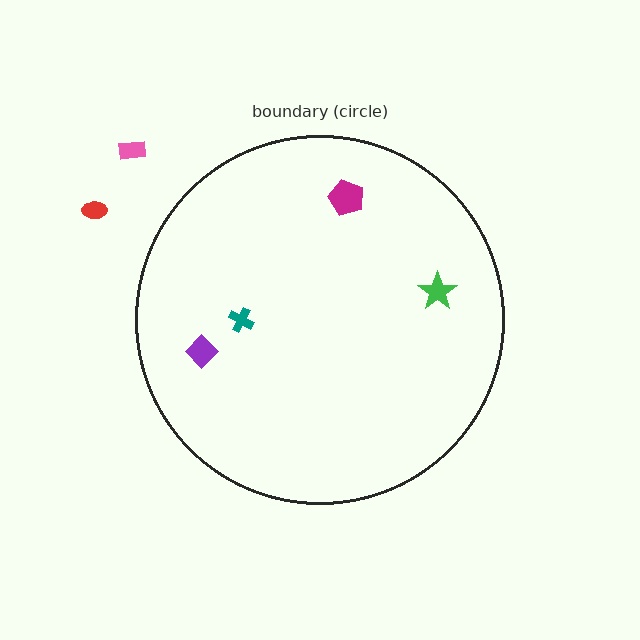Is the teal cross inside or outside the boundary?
Inside.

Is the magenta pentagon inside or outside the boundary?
Inside.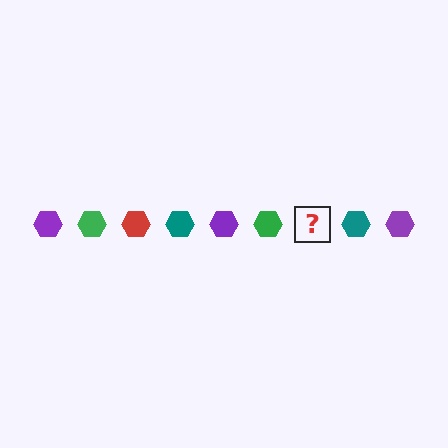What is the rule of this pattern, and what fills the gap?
The rule is that the pattern cycles through purple, green, red, teal hexagons. The gap should be filled with a red hexagon.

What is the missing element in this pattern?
The missing element is a red hexagon.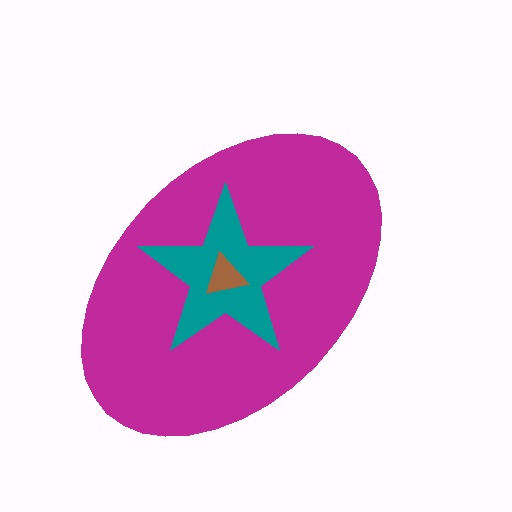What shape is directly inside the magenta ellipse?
The teal star.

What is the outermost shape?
The magenta ellipse.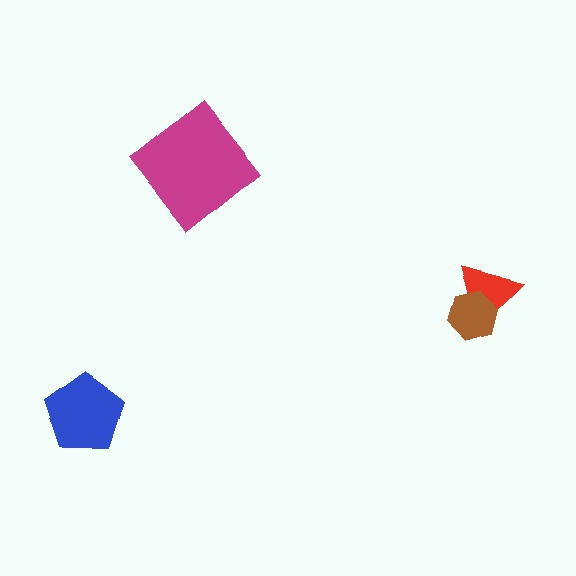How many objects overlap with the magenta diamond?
0 objects overlap with the magenta diamond.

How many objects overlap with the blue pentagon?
0 objects overlap with the blue pentagon.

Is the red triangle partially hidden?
Yes, it is partially covered by another shape.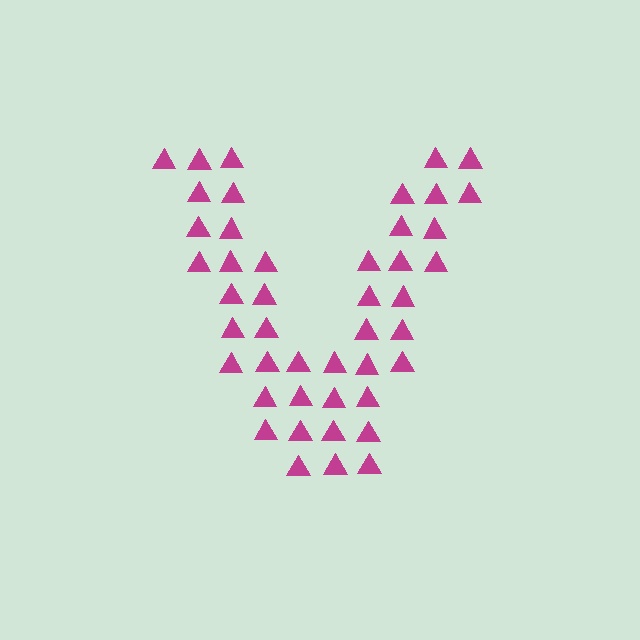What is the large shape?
The large shape is the letter V.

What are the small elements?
The small elements are triangles.